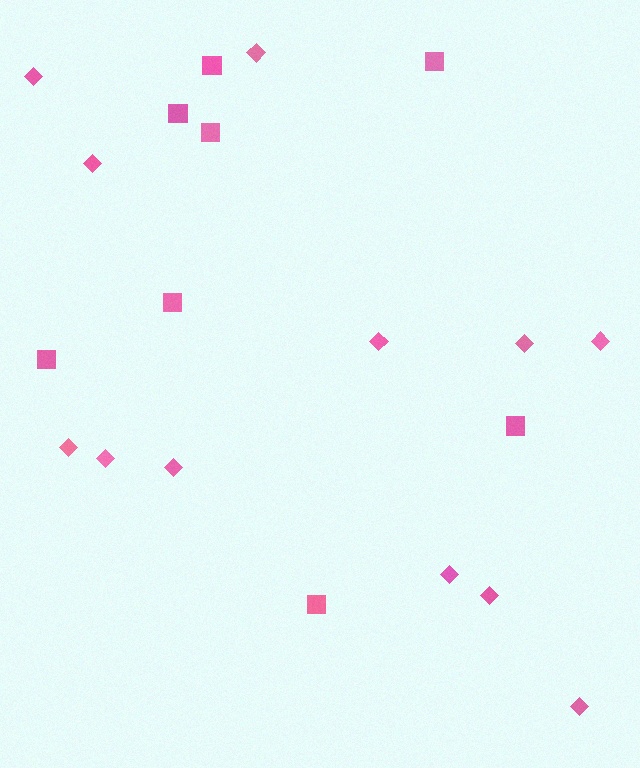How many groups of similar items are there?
There are 2 groups: one group of diamonds (12) and one group of squares (8).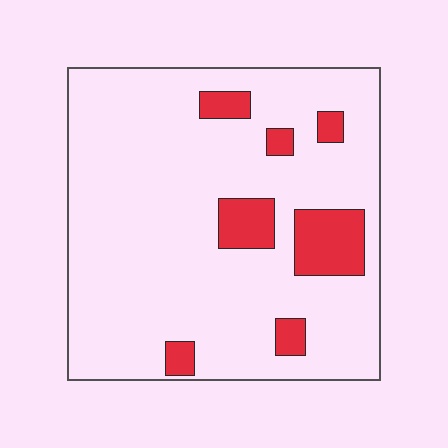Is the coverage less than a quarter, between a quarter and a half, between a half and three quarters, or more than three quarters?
Less than a quarter.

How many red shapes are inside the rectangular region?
7.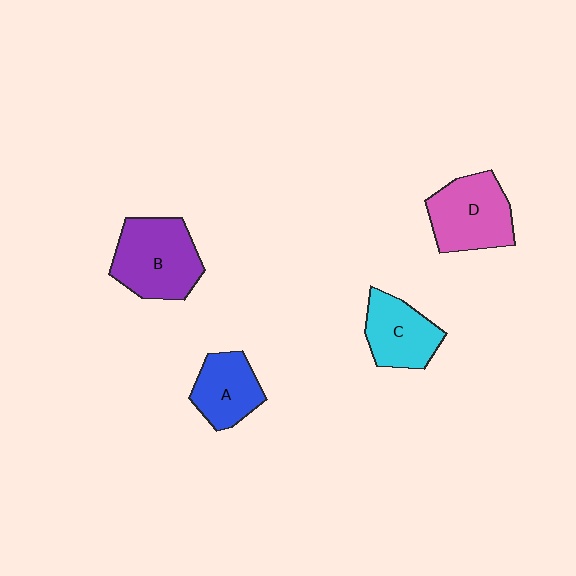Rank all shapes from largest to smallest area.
From largest to smallest: B (purple), D (pink), C (cyan), A (blue).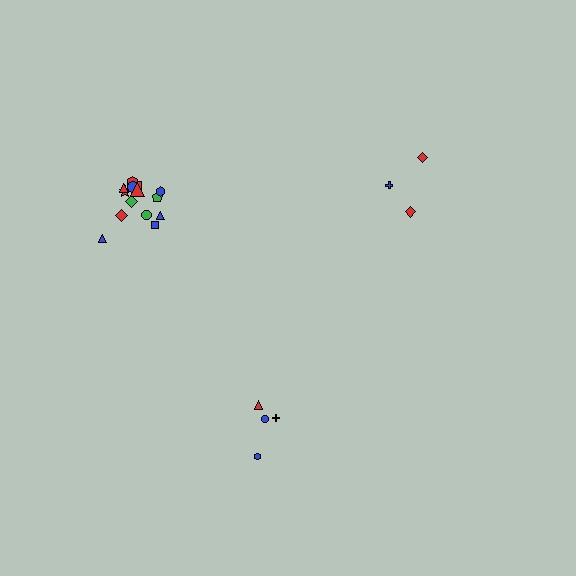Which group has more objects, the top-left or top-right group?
The top-left group.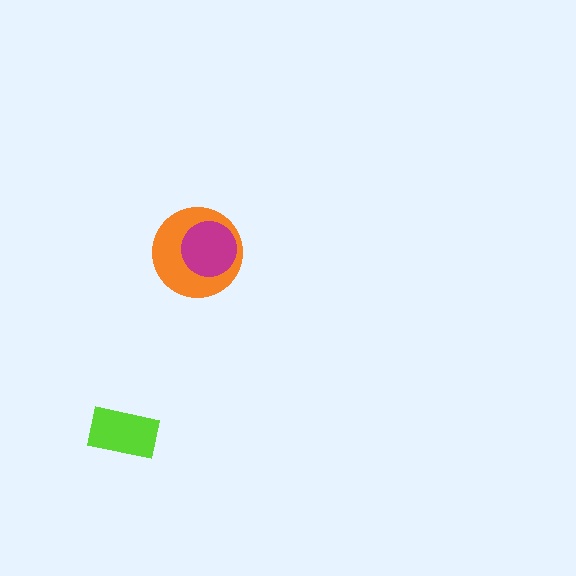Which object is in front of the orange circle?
The magenta circle is in front of the orange circle.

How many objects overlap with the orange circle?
1 object overlaps with the orange circle.